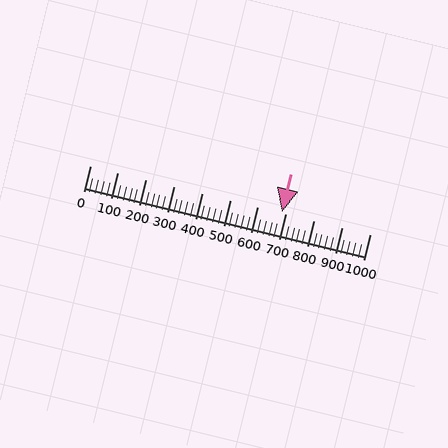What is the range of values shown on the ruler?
The ruler shows values from 0 to 1000.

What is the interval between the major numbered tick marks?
The major tick marks are spaced 100 units apart.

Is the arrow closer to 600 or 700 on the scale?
The arrow is closer to 700.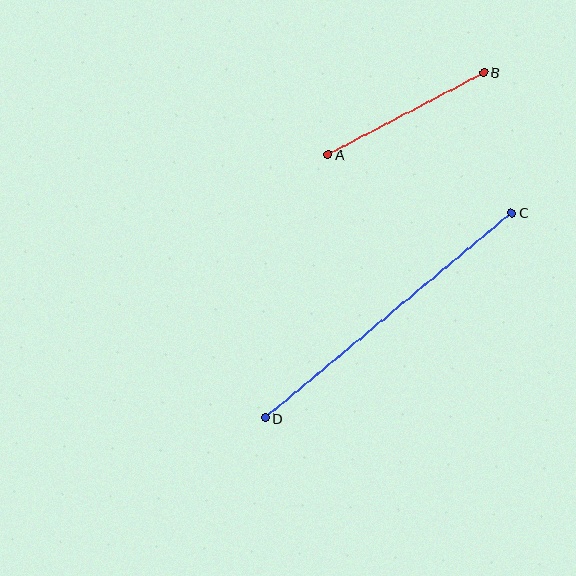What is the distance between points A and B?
The distance is approximately 176 pixels.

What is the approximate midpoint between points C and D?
The midpoint is at approximately (388, 315) pixels.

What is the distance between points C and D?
The distance is approximately 321 pixels.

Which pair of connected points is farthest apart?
Points C and D are farthest apart.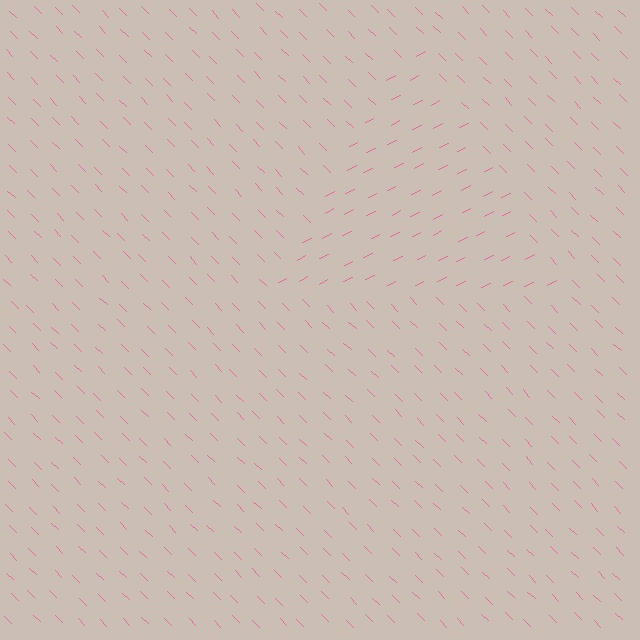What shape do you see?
I see a triangle.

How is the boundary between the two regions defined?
The boundary is defined purely by a change in line orientation (approximately 72 degrees difference). All lines are the same color and thickness.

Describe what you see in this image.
The image is filled with small pink line segments. A triangle region in the image has lines oriented differently from the surrounding lines, creating a visible texture boundary.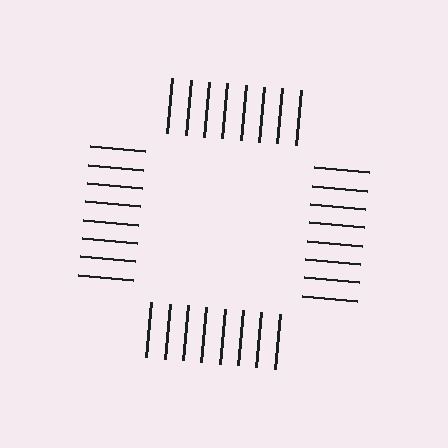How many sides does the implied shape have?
4 sides — the line-ends trace a square.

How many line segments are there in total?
32 — 8 along each of the 4 edges.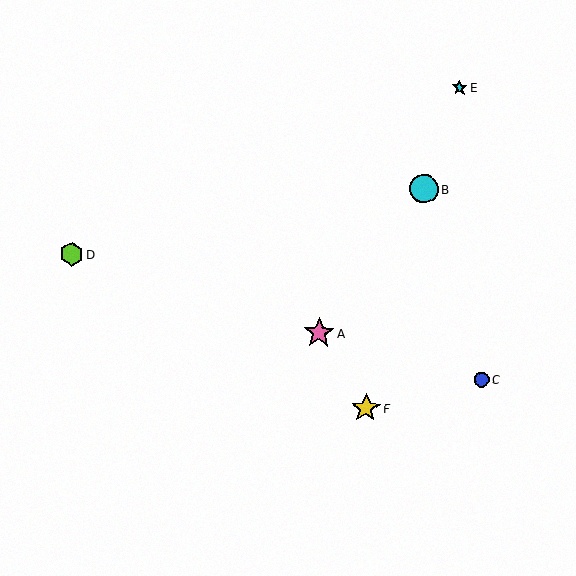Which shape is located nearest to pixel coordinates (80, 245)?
The lime hexagon (labeled D) at (72, 254) is nearest to that location.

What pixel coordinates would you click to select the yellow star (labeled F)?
Click at (366, 408) to select the yellow star F.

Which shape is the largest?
The pink star (labeled A) is the largest.